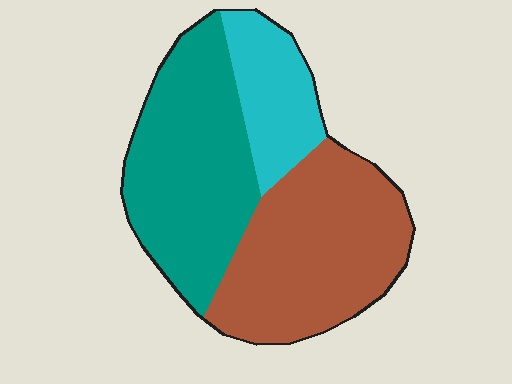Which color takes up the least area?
Cyan, at roughly 20%.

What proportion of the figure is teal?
Teal covers about 40% of the figure.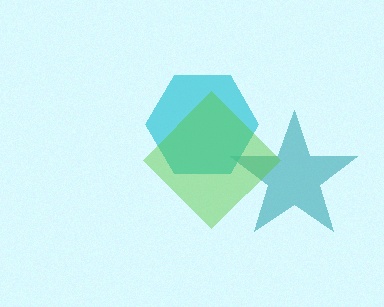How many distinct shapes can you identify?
There are 3 distinct shapes: a teal star, a cyan hexagon, a lime diamond.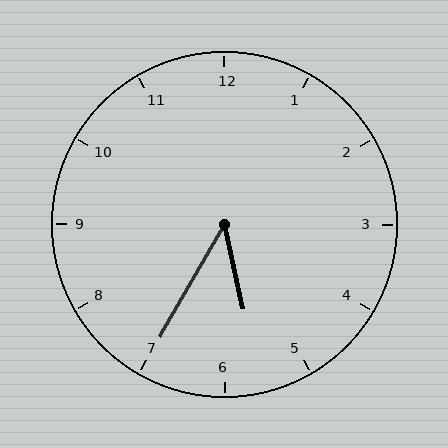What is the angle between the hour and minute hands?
Approximately 42 degrees.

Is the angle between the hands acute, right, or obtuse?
It is acute.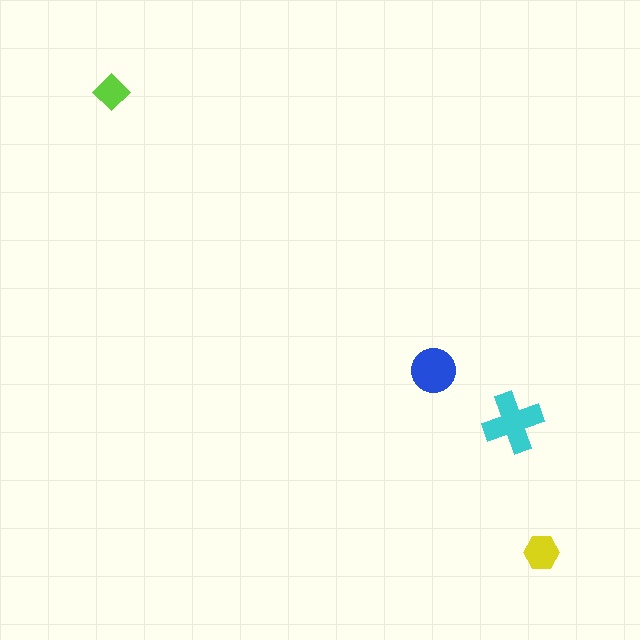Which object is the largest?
The cyan cross.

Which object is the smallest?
The lime diamond.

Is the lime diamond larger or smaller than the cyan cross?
Smaller.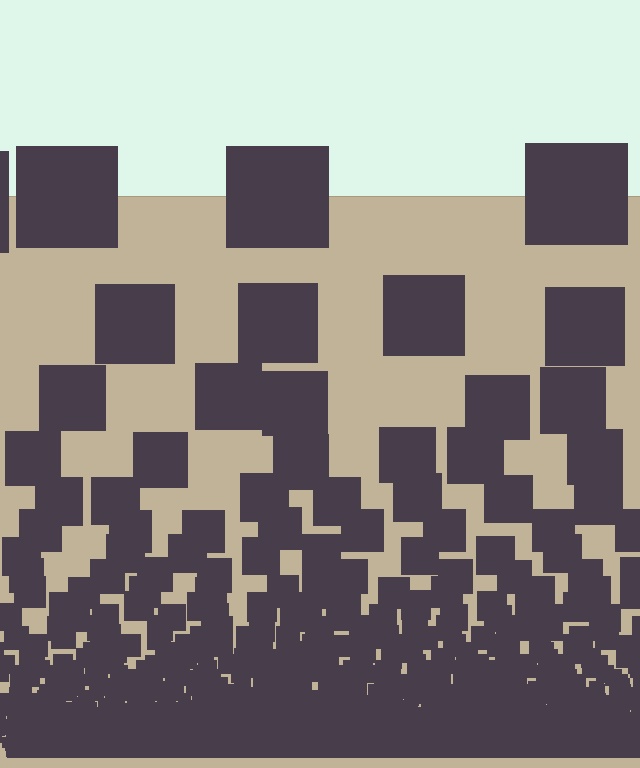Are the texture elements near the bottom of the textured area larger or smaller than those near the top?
Smaller. The gradient is inverted — elements near the bottom are smaller and denser.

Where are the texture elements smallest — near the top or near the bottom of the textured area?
Near the bottom.